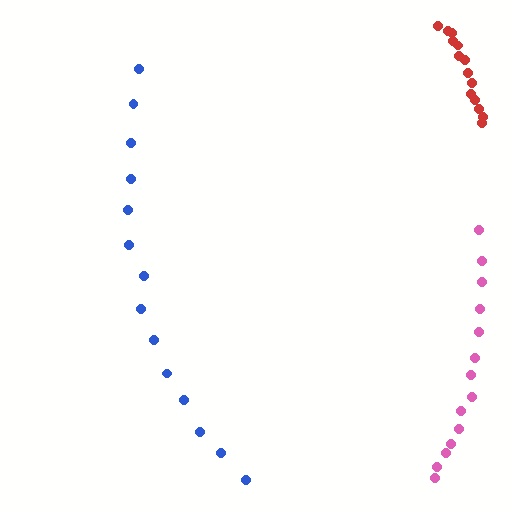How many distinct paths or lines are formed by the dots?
There are 3 distinct paths.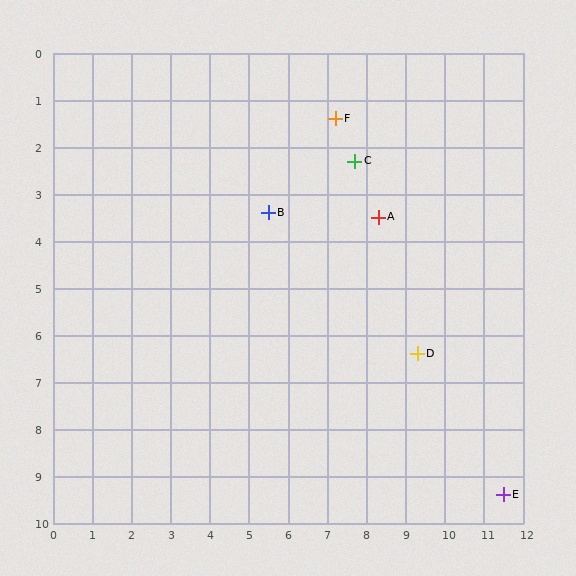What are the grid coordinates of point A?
Point A is at approximately (8.3, 3.5).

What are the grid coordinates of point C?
Point C is at approximately (7.7, 2.3).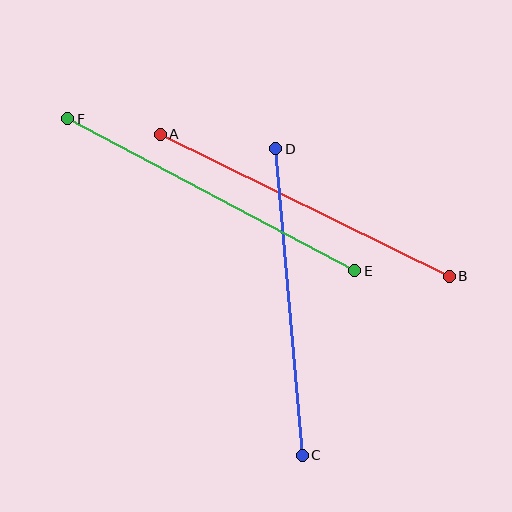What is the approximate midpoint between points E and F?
The midpoint is at approximately (211, 195) pixels.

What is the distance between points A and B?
The distance is approximately 322 pixels.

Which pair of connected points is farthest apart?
Points E and F are farthest apart.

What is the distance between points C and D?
The distance is approximately 307 pixels.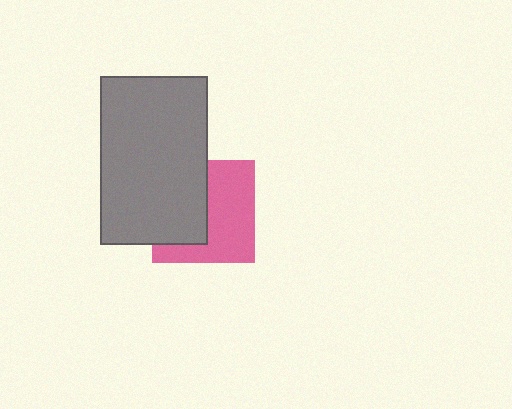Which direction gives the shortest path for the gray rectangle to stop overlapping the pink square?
Moving left gives the shortest separation.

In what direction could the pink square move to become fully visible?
The pink square could move right. That would shift it out from behind the gray rectangle entirely.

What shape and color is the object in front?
The object in front is a gray rectangle.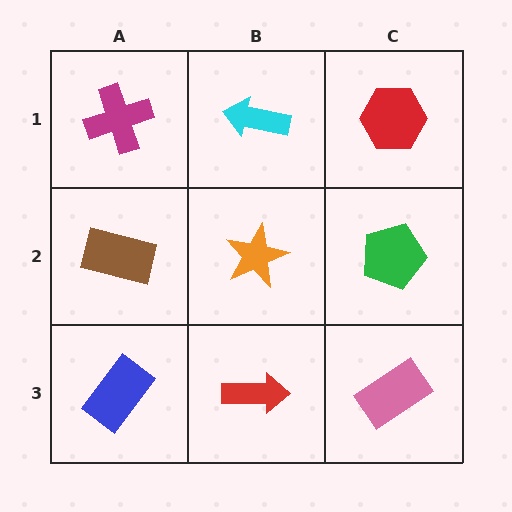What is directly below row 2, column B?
A red arrow.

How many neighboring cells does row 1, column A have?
2.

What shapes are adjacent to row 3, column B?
An orange star (row 2, column B), a blue rectangle (row 3, column A), a pink rectangle (row 3, column C).